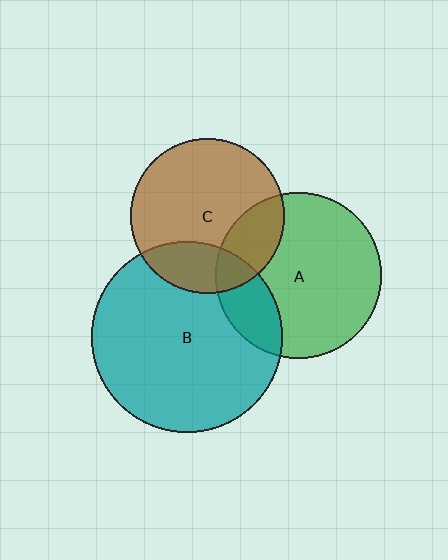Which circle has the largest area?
Circle B (teal).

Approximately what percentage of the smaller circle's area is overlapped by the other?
Approximately 20%.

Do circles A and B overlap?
Yes.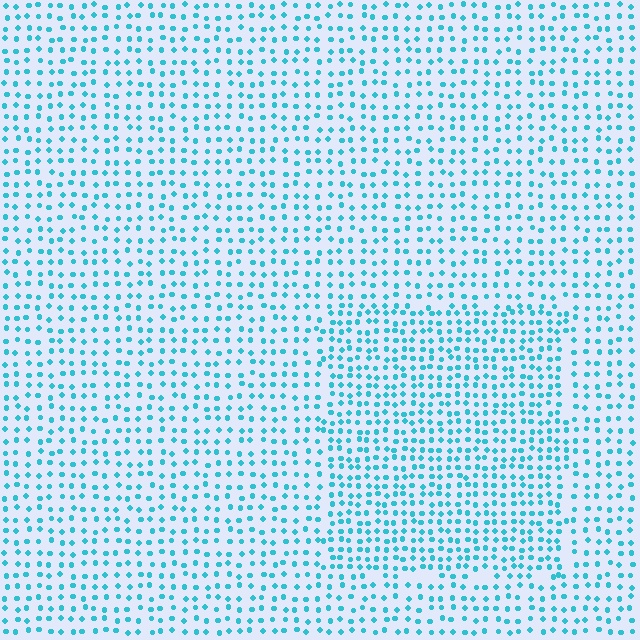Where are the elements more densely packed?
The elements are more densely packed inside the rectangle boundary.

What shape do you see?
I see a rectangle.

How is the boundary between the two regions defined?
The boundary is defined by a change in element density (approximately 1.5x ratio). All elements are the same color, size, and shape.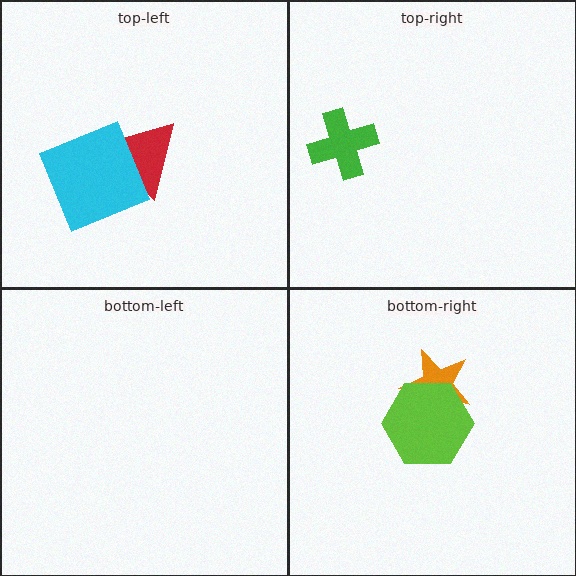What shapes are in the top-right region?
The green cross.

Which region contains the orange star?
The bottom-right region.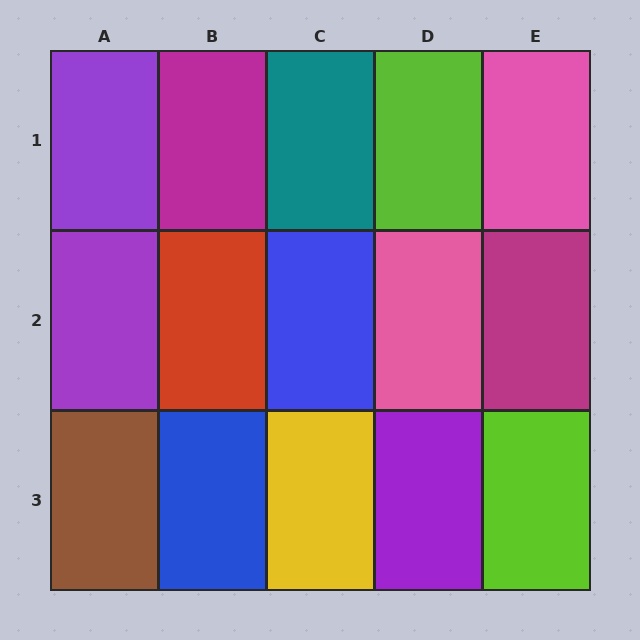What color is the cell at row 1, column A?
Purple.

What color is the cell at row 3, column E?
Lime.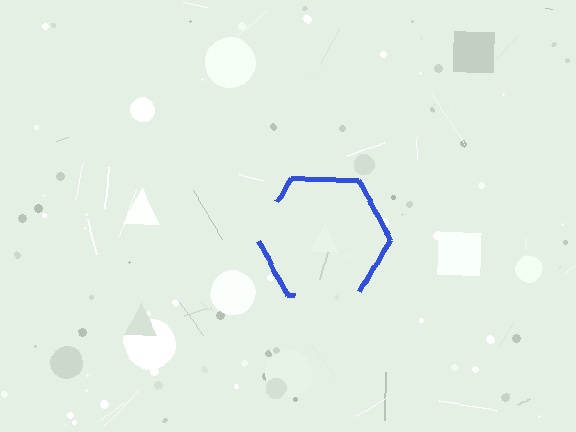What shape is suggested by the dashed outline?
The dashed outline suggests a hexagon.